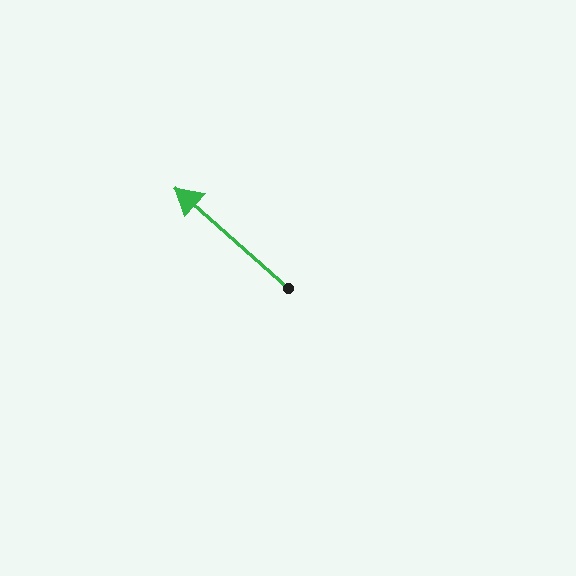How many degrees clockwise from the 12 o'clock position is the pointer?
Approximately 312 degrees.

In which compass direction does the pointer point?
Northwest.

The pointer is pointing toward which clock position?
Roughly 10 o'clock.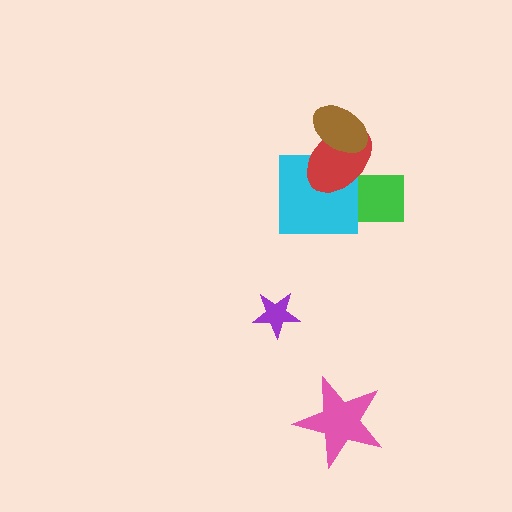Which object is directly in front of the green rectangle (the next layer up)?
The cyan square is directly in front of the green rectangle.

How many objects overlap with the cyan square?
2 objects overlap with the cyan square.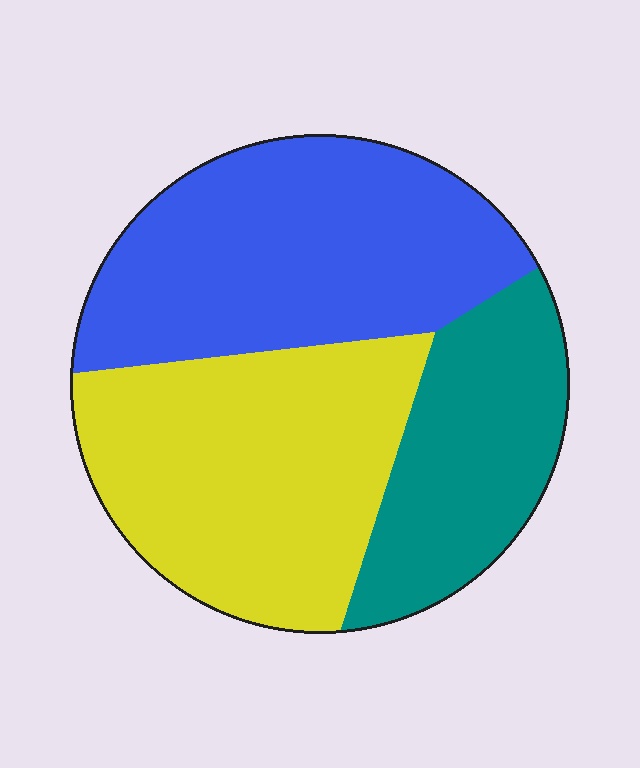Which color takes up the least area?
Teal, at roughly 25%.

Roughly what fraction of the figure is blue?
Blue covers around 40% of the figure.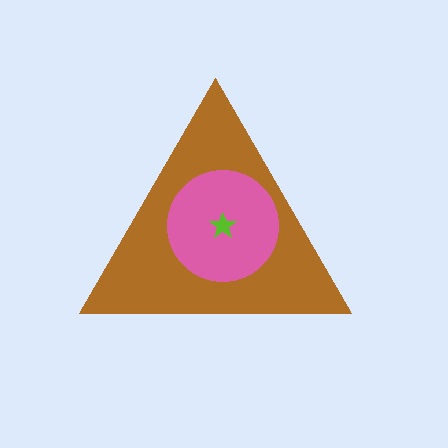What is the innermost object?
The lime star.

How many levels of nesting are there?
3.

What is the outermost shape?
The brown triangle.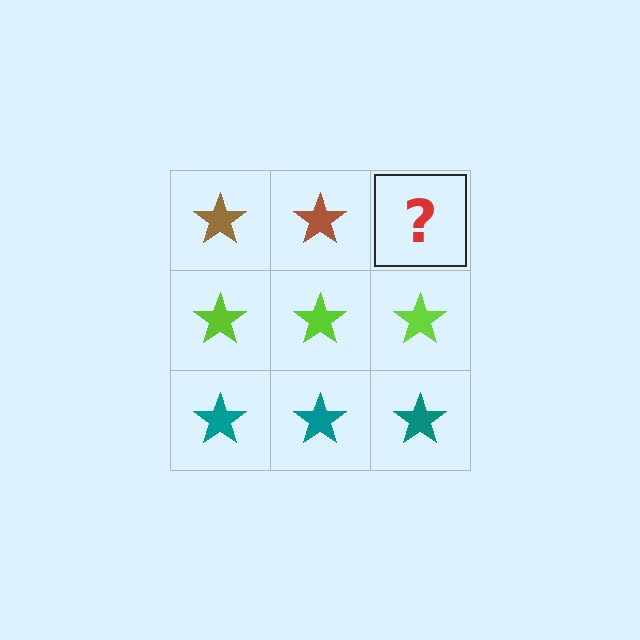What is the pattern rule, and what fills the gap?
The rule is that each row has a consistent color. The gap should be filled with a brown star.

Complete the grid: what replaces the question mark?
The question mark should be replaced with a brown star.